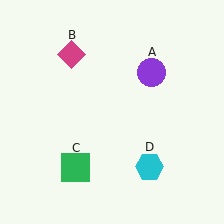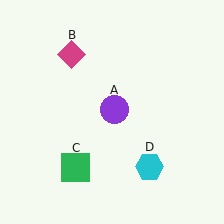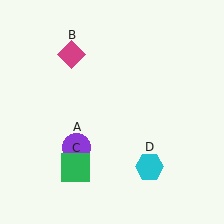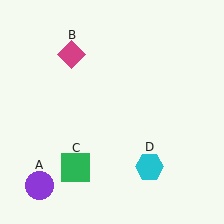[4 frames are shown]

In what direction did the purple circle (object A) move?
The purple circle (object A) moved down and to the left.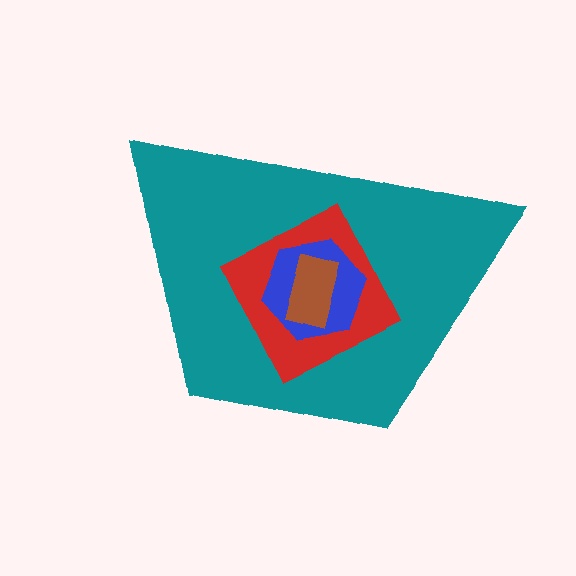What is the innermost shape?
The brown rectangle.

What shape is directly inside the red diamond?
The blue hexagon.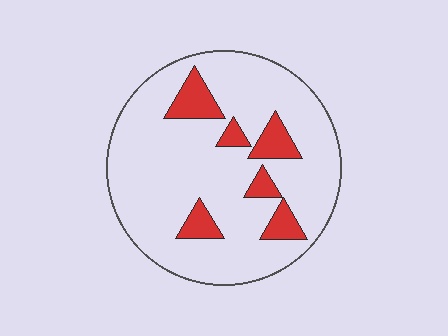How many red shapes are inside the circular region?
6.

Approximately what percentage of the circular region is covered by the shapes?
Approximately 15%.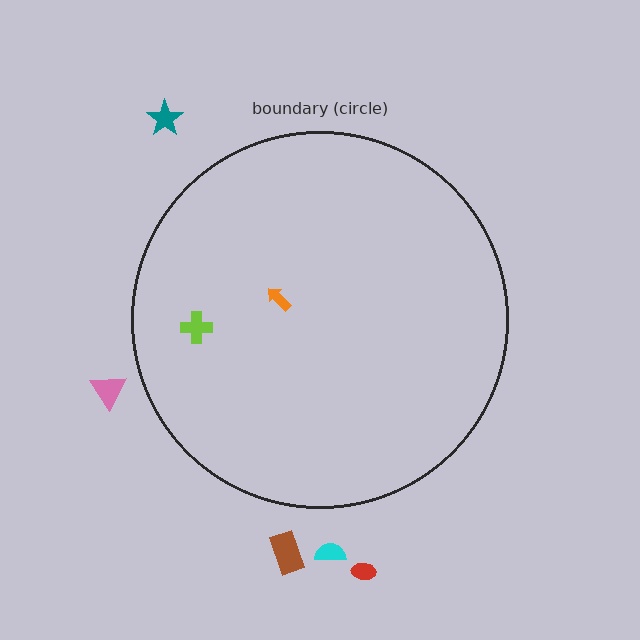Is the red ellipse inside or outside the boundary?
Outside.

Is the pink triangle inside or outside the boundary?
Outside.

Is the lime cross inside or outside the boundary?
Inside.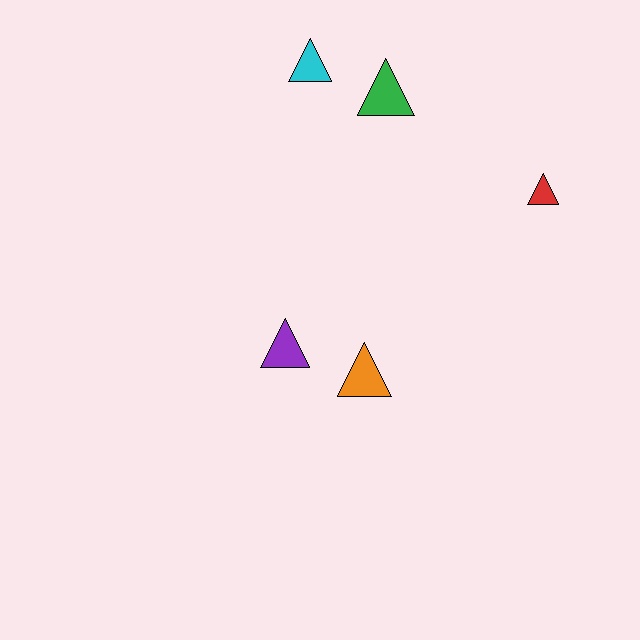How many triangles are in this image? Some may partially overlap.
There are 5 triangles.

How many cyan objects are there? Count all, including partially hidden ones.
There is 1 cyan object.